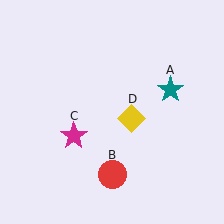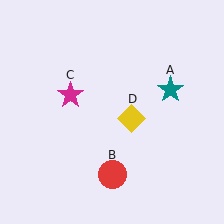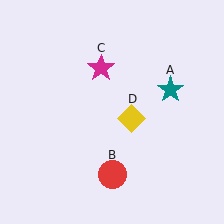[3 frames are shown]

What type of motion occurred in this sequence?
The magenta star (object C) rotated clockwise around the center of the scene.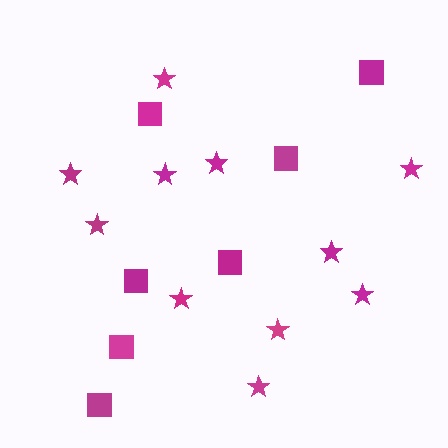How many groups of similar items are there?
There are 2 groups: one group of stars (11) and one group of squares (7).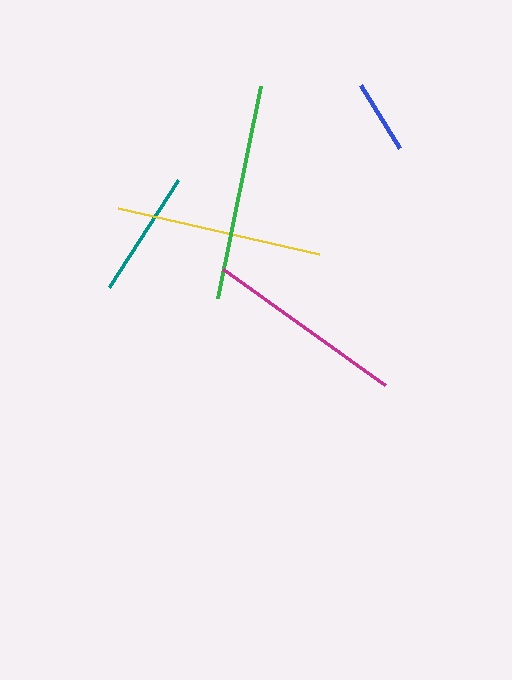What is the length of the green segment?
The green segment is approximately 216 pixels long.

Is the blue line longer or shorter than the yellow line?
The yellow line is longer than the blue line.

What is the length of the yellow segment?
The yellow segment is approximately 206 pixels long.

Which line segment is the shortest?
The blue line is the shortest at approximately 74 pixels.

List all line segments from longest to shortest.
From longest to shortest: green, yellow, magenta, teal, blue.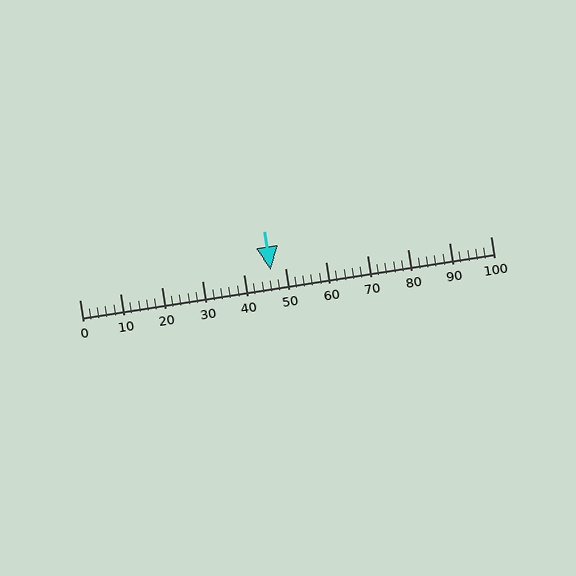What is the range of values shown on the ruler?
The ruler shows values from 0 to 100.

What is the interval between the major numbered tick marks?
The major tick marks are spaced 10 units apart.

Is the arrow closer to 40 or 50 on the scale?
The arrow is closer to 50.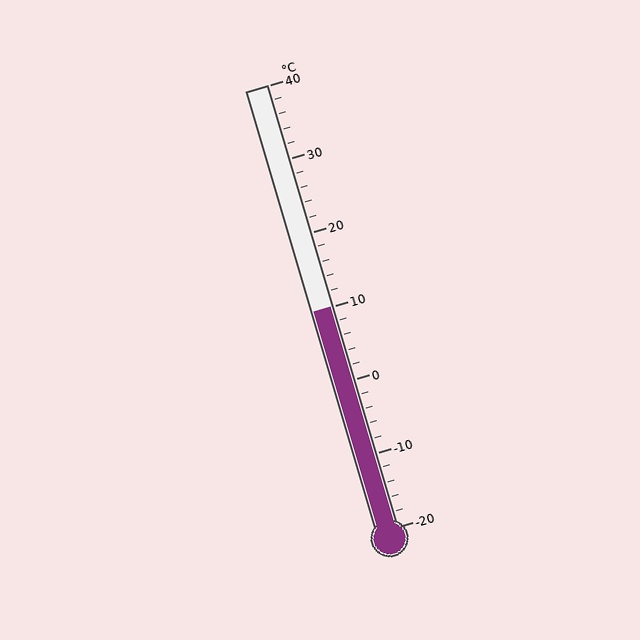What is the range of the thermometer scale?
The thermometer scale ranges from -20°C to 40°C.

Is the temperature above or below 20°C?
The temperature is below 20°C.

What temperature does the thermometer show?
The thermometer shows approximately 10°C.